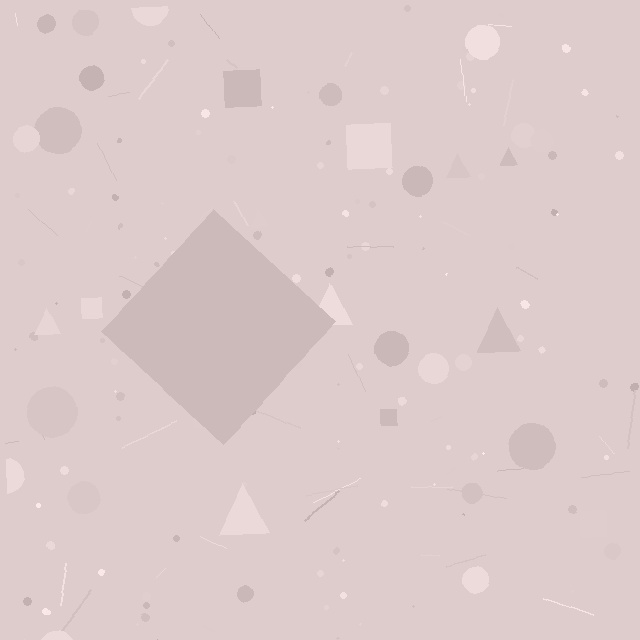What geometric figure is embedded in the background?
A diamond is embedded in the background.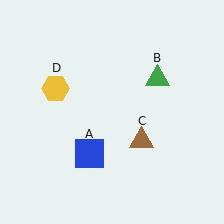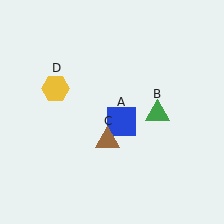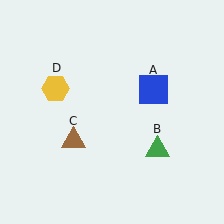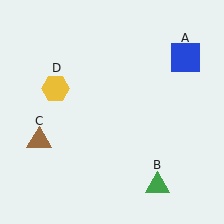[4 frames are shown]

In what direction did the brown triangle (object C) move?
The brown triangle (object C) moved left.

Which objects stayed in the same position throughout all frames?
Yellow hexagon (object D) remained stationary.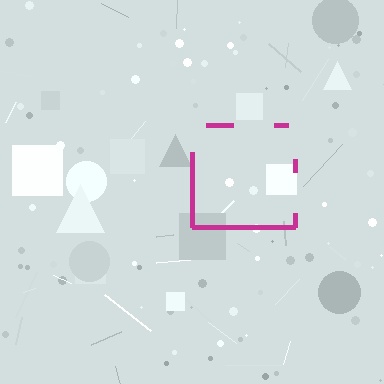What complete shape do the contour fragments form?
The contour fragments form a square.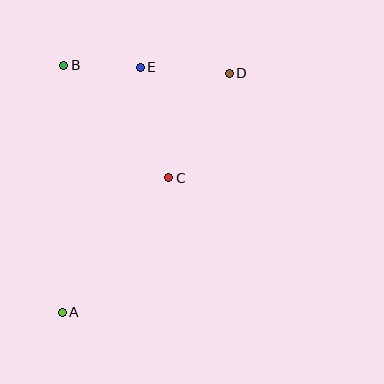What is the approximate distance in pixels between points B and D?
The distance between B and D is approximately 165 pixels.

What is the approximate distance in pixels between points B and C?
The distance between B and C is approximately 153 pixels.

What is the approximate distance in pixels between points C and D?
The distance between C and D is approximately 121 pixels.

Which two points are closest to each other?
Points B and E are closest to each other.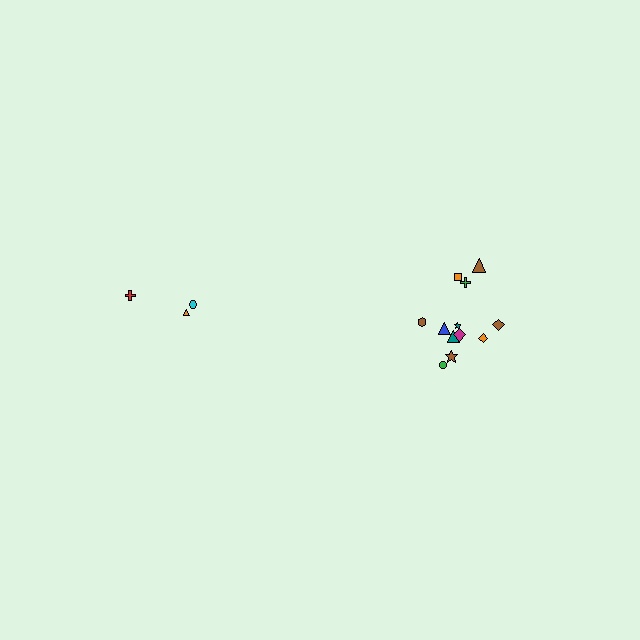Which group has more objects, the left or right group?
The right group.